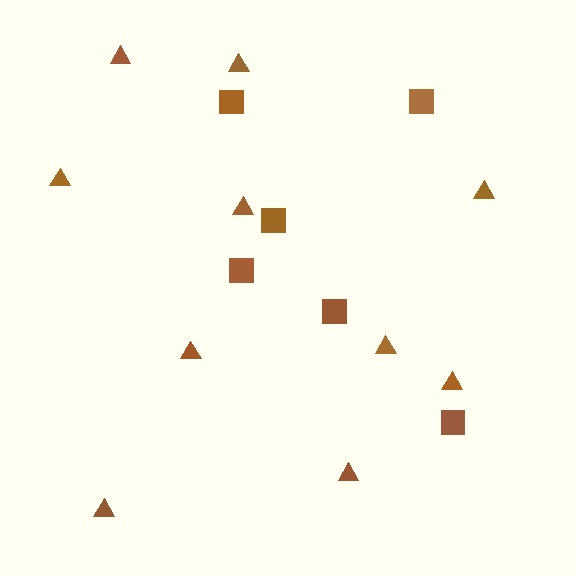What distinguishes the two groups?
There are 2 groups: one group of squares (6) and one group of triangles (10).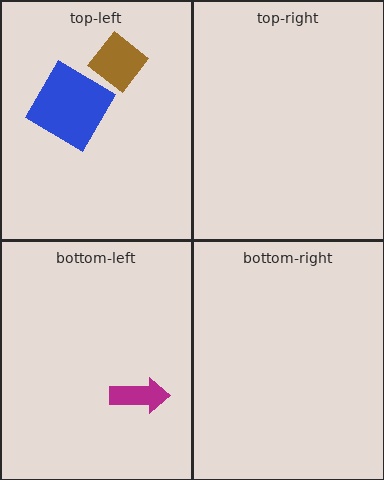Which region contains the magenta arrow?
The bottom-left region.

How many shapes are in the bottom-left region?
1.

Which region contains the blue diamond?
The top-left region.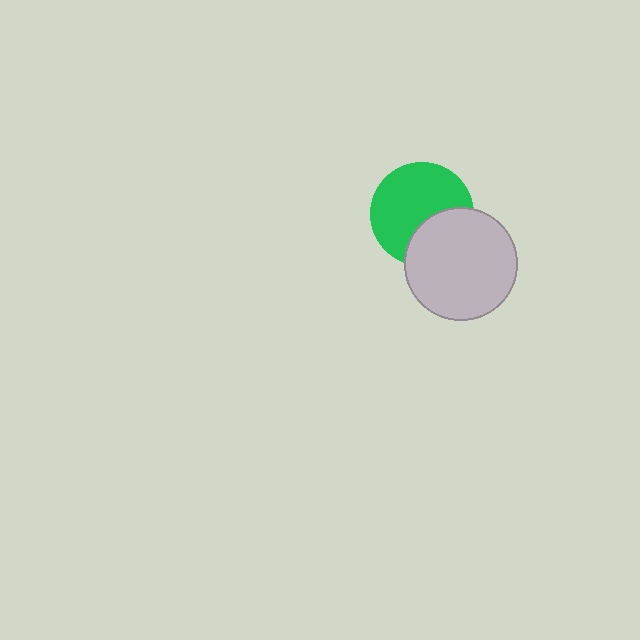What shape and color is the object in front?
The object in front is a light gray circle.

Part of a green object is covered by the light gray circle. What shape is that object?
It is a circle.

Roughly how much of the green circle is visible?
Most of it is visible (roughly 67%).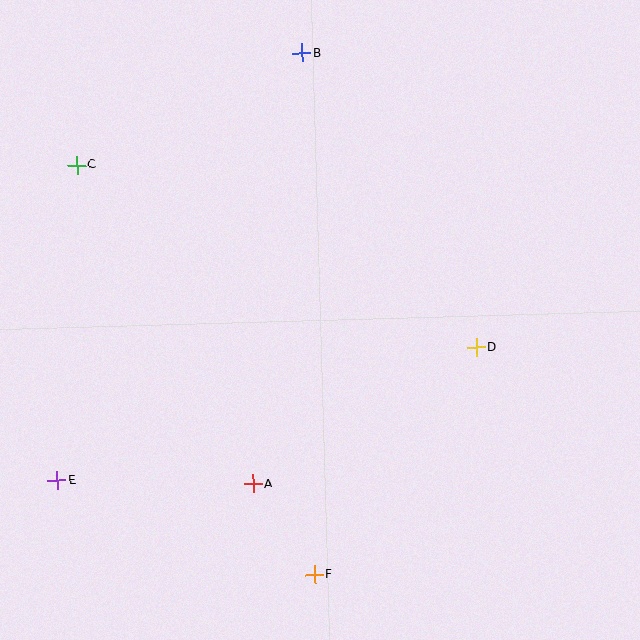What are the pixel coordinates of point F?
Point F is at (315, 575).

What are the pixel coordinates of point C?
Point C is at (77, 165).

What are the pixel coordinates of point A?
Point A is at (253, 484).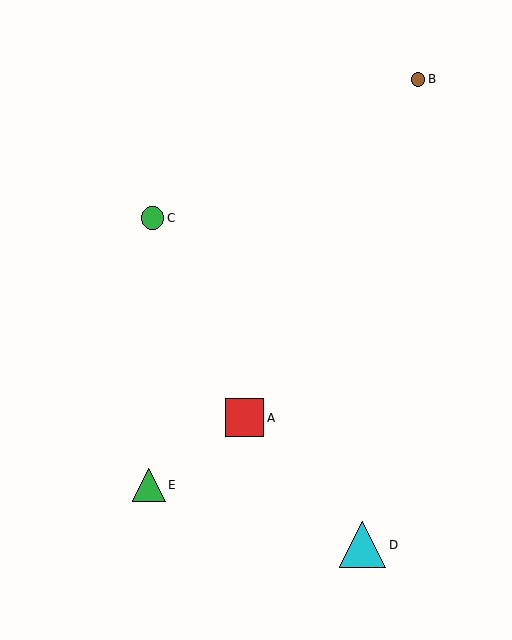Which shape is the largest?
The cyan triangle (labeled D) is the largest.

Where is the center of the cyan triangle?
The center of the cyan triangle is at (362, 545).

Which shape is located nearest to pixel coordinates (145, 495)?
The green triangle (labeled E) at (149, 485) is nearest to that location.